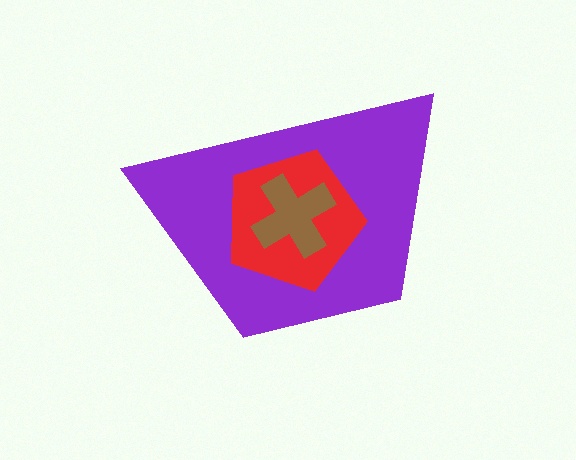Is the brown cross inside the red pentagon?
Yes.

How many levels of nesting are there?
3.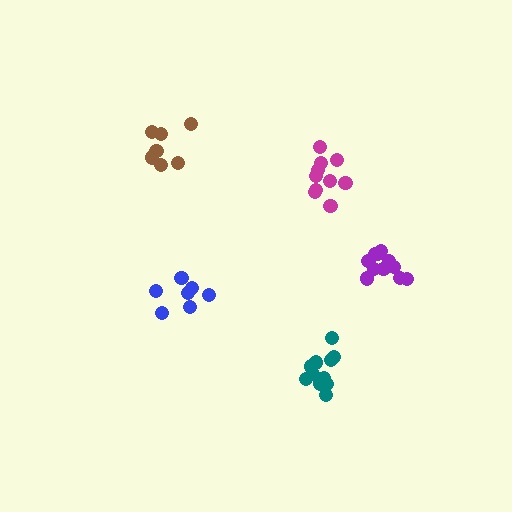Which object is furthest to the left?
The brown cluster is leftmost.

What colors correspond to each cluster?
The clusters are colored: purple, magenta, blue, teal, brown.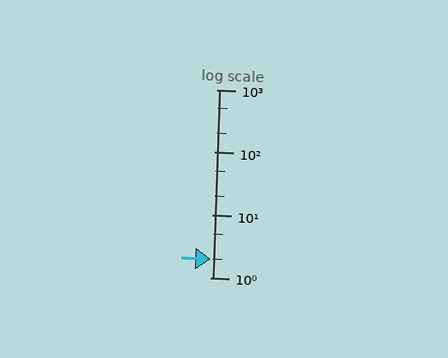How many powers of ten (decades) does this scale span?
The scale spans 3 decades, from 1 to 1000.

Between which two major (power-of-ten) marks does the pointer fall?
The pointer is between 1 and 10.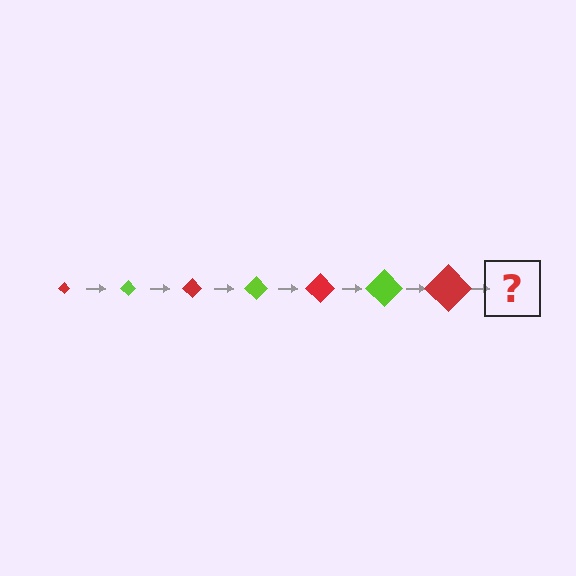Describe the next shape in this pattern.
It should be a lime diamond, larger than the previous one.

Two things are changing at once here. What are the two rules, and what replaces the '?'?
The two rules are that the diamond grows larger each step and the color cycles through red and lime. The '?' should be a lime diamond, larger than the previous one.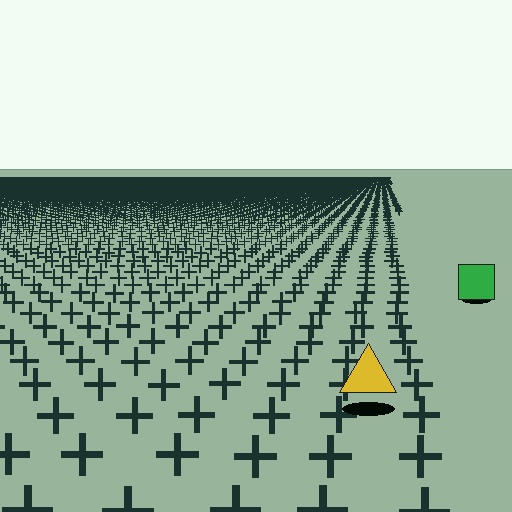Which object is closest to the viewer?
The yellow triangle is closest. The texture marks near it are larger and more spread out.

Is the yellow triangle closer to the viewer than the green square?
Yes. The yellow triangle is closer — you can tell from the texture gradient: the ground texture is coarser near it.